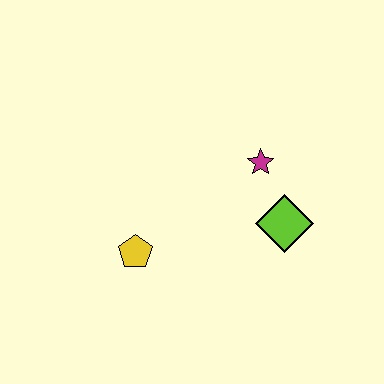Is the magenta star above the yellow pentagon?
Yes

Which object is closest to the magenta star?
The lime diamond is closest to the magenta star.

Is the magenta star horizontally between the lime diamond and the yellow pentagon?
Yes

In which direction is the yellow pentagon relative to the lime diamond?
The yellow pentagon is to the left of the lime diamond.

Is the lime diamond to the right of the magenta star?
Yes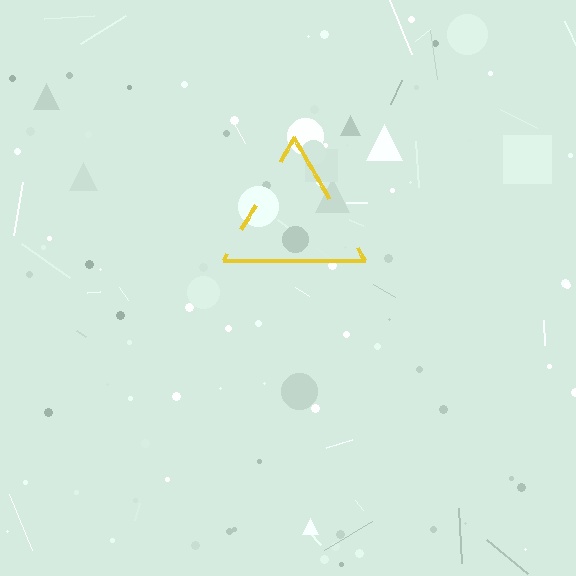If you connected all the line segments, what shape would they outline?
They would outline a triangle.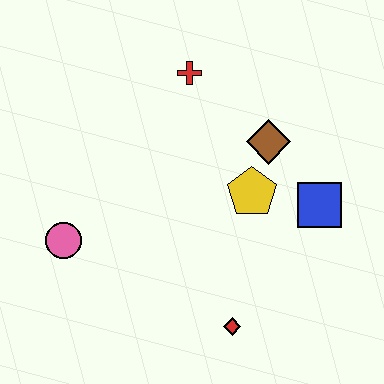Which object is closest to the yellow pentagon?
The brown diamond is closest to the yellow pentagon.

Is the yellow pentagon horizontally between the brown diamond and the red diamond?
Yes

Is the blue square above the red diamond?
Yes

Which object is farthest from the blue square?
The pink circle is farthest from the blue square.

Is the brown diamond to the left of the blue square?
Yes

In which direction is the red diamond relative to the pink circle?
The red diamond is to the right of the pink circle.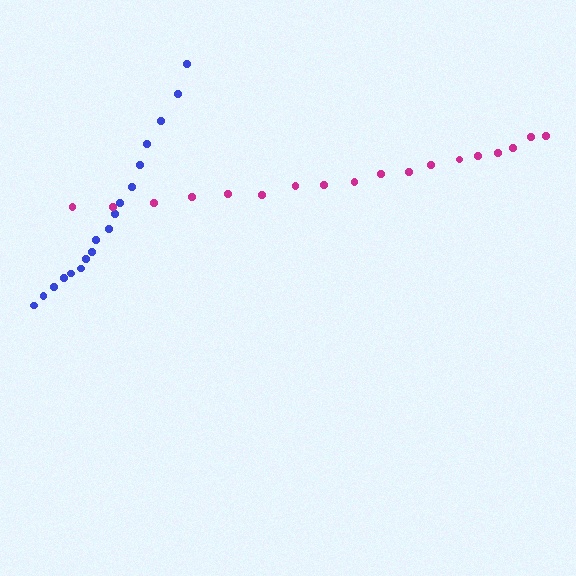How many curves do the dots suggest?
There are 2 distinct paths.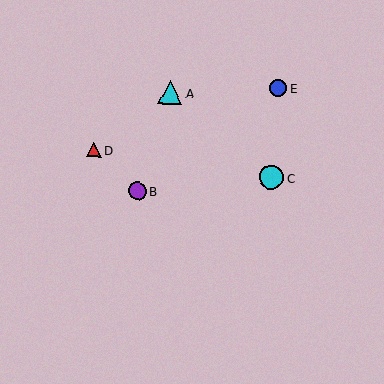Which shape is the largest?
The cyan circle (labeled C) is the largest.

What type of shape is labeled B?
Shape B is a purple circle.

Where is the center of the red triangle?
The center of the red triangle is at (94, 150).